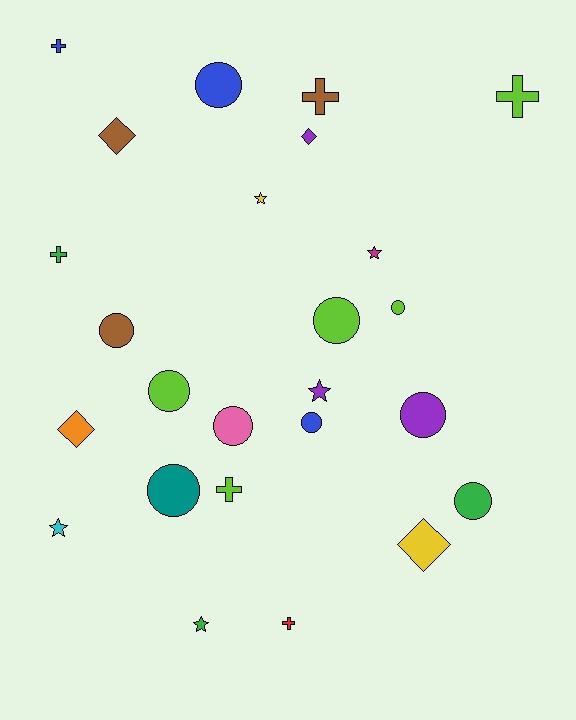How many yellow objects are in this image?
There are 2 yellow objects.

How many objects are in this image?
There are 25 objects.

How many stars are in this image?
There are 5 stars.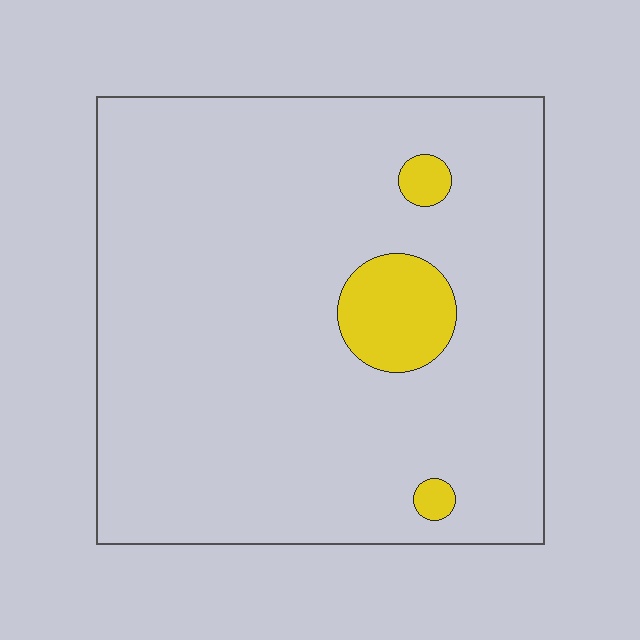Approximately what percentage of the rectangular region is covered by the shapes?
Approximately 5%.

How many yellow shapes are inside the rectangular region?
3.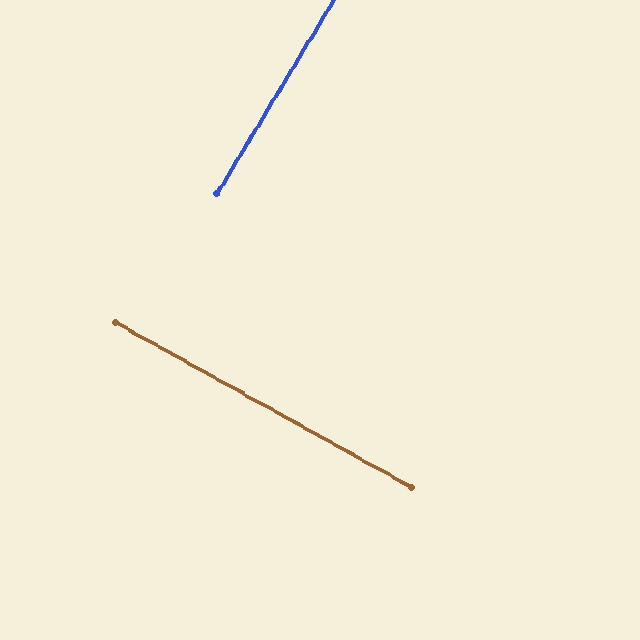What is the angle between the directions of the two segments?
Approximately 88 degrees.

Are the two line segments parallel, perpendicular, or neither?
Perpendicular — they meet at approximately 88°.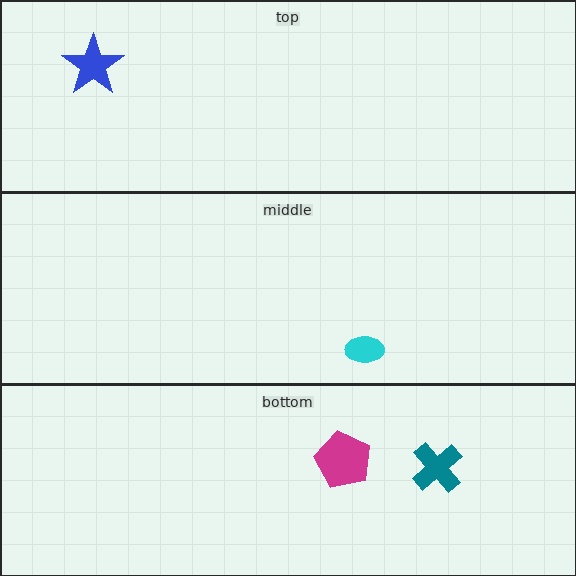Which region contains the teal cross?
The bottom region.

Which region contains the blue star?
The top region.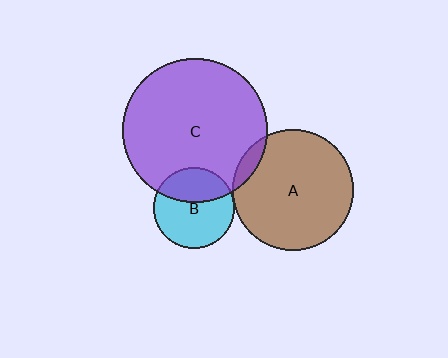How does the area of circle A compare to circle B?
Approximately 2.2 times.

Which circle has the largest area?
Circle C (purple).